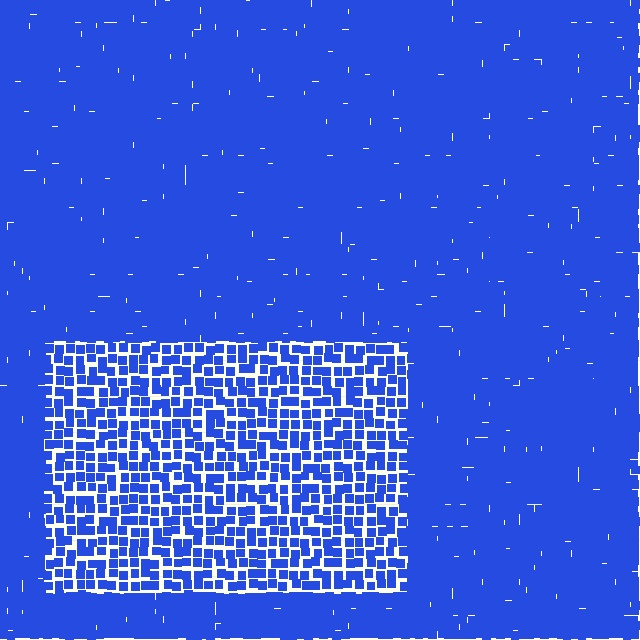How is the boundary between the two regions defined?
The boundary is defined by a change in element density (approximately 2.1x ratio). All elements are the same color, size, and shape.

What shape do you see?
I see a rectangle.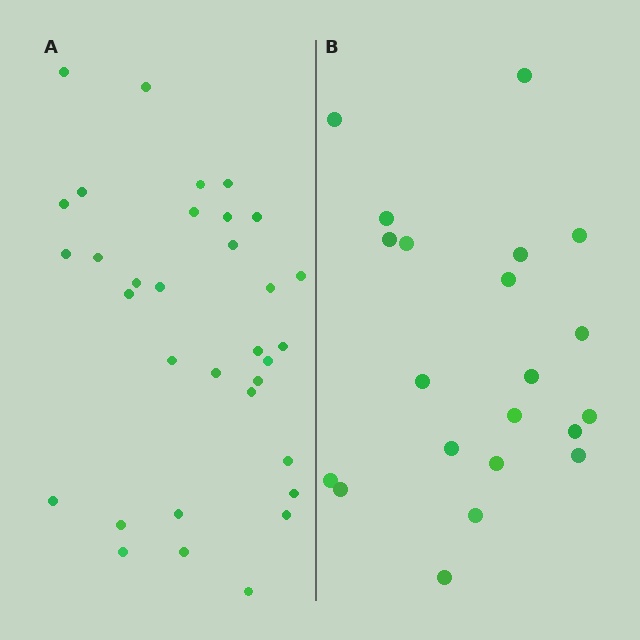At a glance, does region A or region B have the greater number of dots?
Region A (the left region) has more dots.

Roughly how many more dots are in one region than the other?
Region A has roughly 12 or so more dots than region B.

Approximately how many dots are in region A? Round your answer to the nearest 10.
About 30 dots. (The exact count is 33, which rounds to 30.)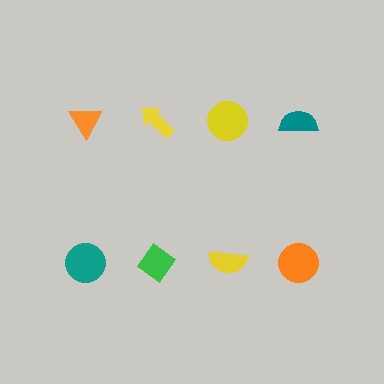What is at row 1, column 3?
A yellow circle.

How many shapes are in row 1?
4 shapes.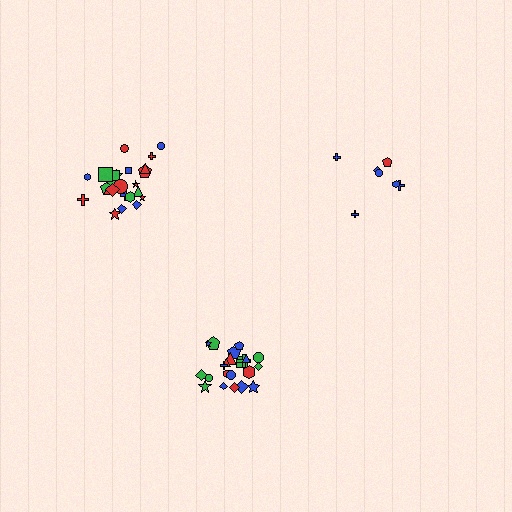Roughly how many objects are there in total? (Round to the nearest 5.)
Roughly 55 objects in total.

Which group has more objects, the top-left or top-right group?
The top-left group.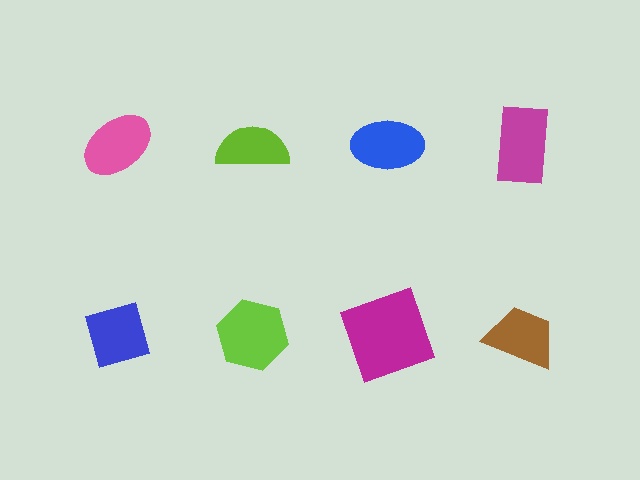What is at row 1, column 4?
A magenta rectangle.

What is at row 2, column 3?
A magenta square.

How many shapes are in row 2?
4 shapes.